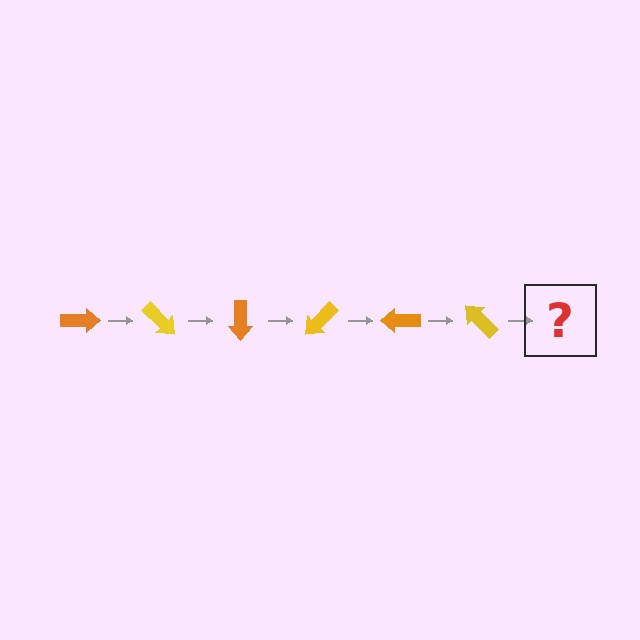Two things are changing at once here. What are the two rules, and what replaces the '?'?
The two rules are that it rotates 45 degrees each step and the color cycles through orange and yellow. The '?' should be an orange arrow, rotated 270 degrees from the start.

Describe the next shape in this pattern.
It should be an orange arrow, rotated 270 degrees from the start.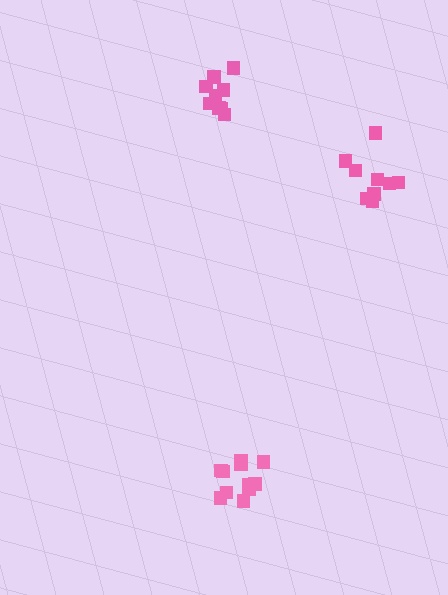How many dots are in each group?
Group 1: 11 dots, Group 2: 9 dots, Group 3: 9 dots (29 total).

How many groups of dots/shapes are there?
There are 3 groups.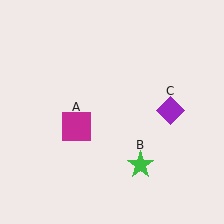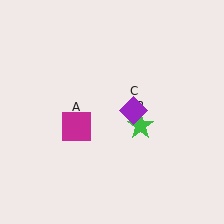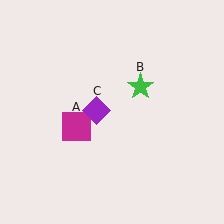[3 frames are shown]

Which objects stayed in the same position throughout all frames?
Magenta square (object A) remained stationary.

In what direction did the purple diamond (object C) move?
The purple diamond (object C) moved left.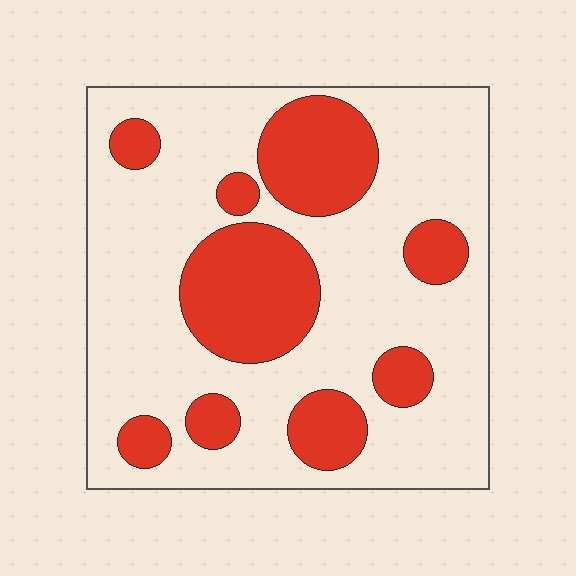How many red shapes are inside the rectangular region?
9.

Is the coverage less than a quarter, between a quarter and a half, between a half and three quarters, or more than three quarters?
Between a quarter and a half.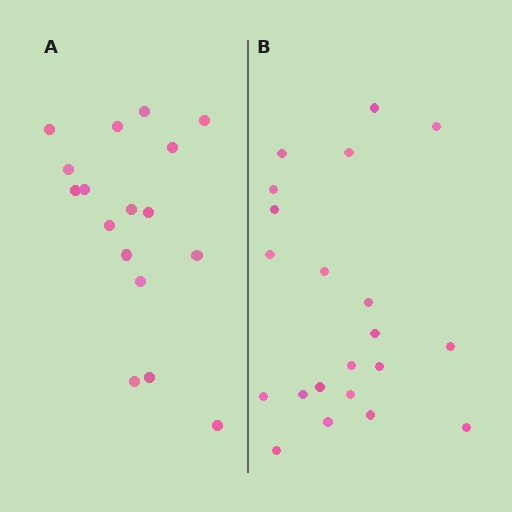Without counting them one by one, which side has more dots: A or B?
Region B (the right region) has more dots.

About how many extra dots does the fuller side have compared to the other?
Region B has about 4 more dots than region A.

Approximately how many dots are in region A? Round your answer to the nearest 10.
About 20 dots. (The exact count is 17, which rounds to 20.)